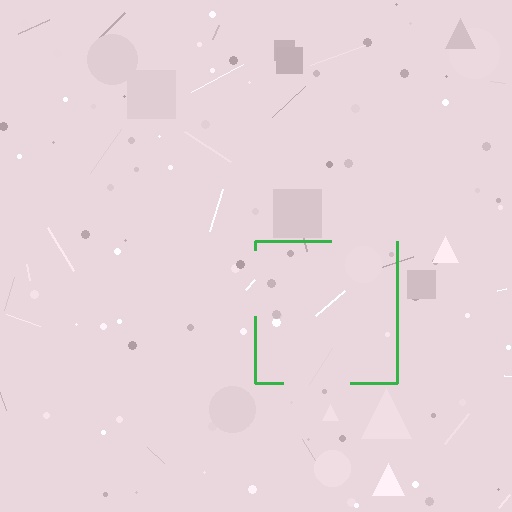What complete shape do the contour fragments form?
The contour fragments form a square.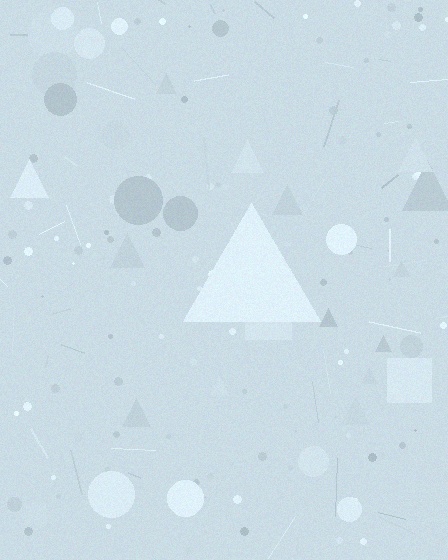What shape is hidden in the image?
A triangle is hidden in the image.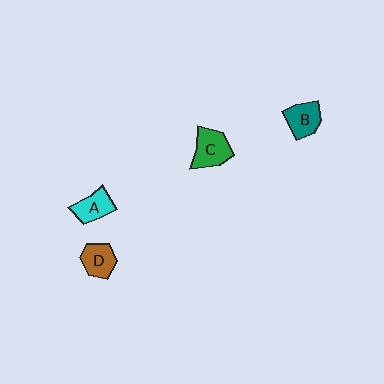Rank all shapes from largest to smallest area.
From largest to smallest: C (green), B (teal), D (brown), A (cyan).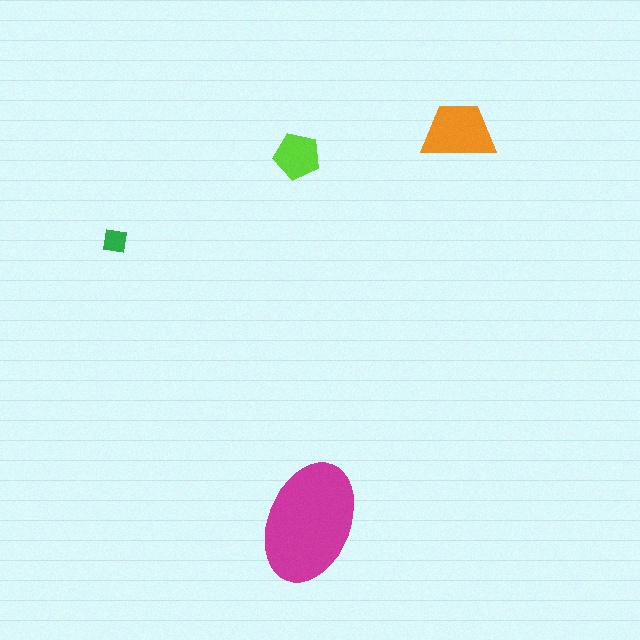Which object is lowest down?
The magenta ellipse is bottommost.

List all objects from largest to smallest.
The magenta ellipse, the orange trapezoid, the lime pentagon, the green square.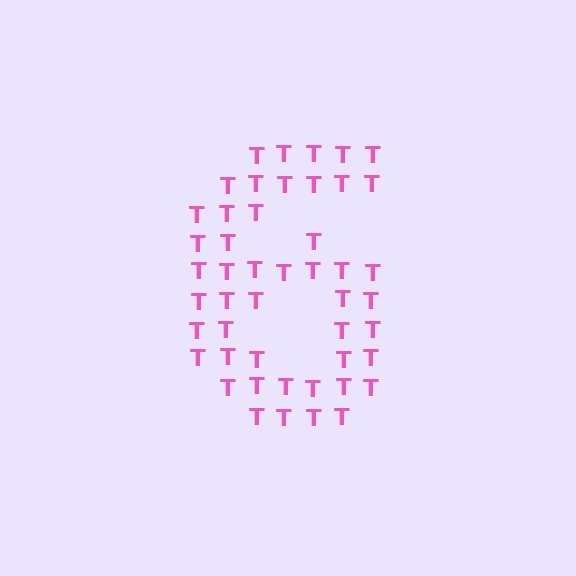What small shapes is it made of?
It is made of small letter T's.